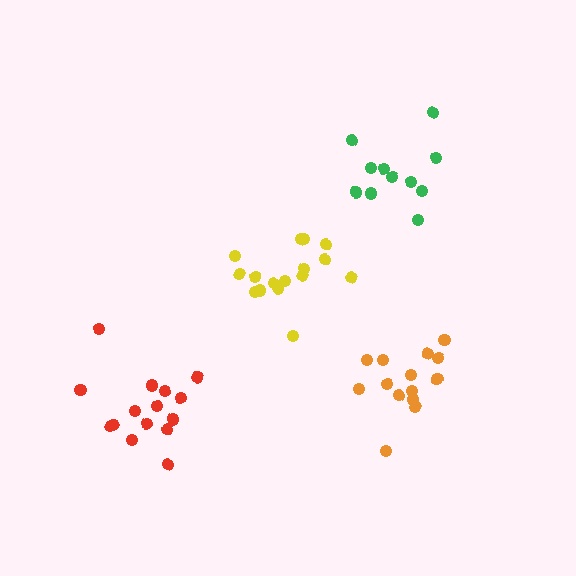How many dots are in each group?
Group 1: 15 dots, Group 2: 16 dots, Group 3: 11 dots, Group 4: 14 dots (56 total).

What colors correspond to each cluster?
The clusters are colored: red, yellow, green, orange.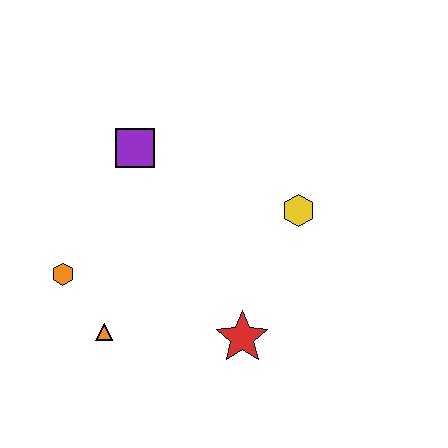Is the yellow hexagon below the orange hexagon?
No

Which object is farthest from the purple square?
The red star is farthest from the purple square.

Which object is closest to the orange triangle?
The orange hexagon is closest to the orange triangle.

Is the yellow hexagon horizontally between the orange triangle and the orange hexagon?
No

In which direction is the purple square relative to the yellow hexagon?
The purple square is to the left of the yellow hexagon.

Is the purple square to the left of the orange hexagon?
No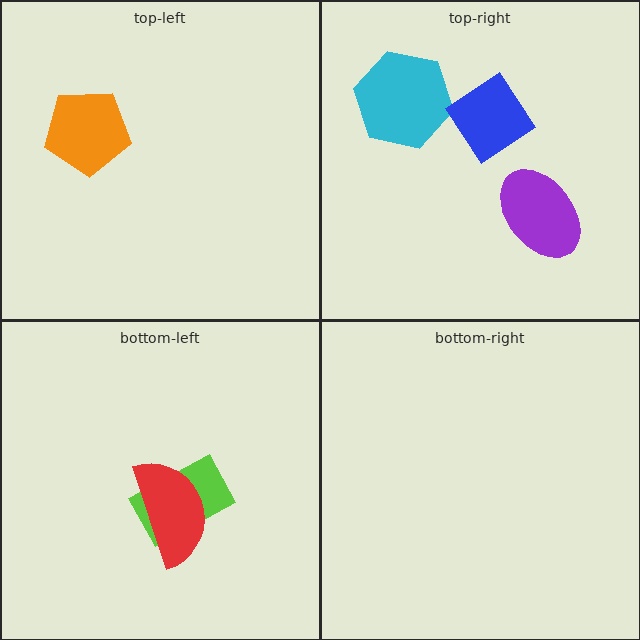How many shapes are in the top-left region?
1.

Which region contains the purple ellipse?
The top-right region.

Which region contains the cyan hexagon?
The top-right region.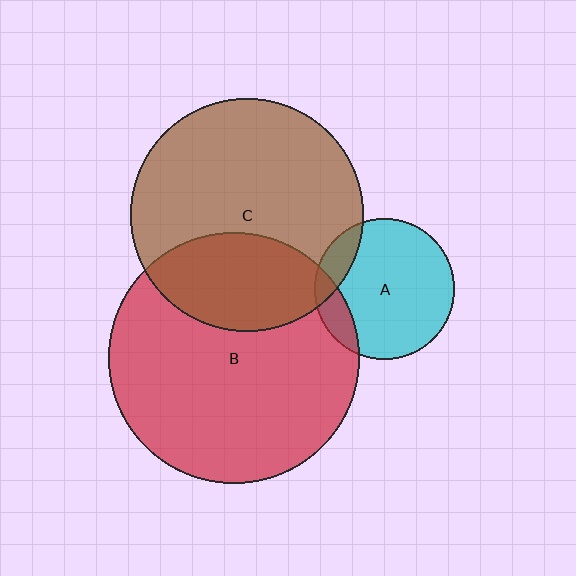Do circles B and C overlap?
Yes.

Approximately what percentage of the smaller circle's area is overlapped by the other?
Approximately 30%.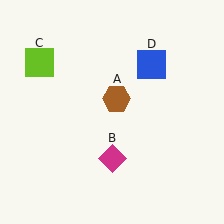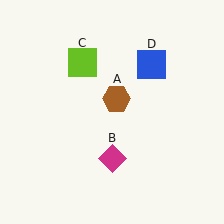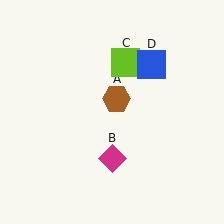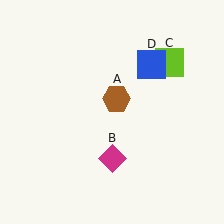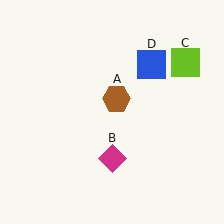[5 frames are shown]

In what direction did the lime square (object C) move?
The lime square (object C) moved right.